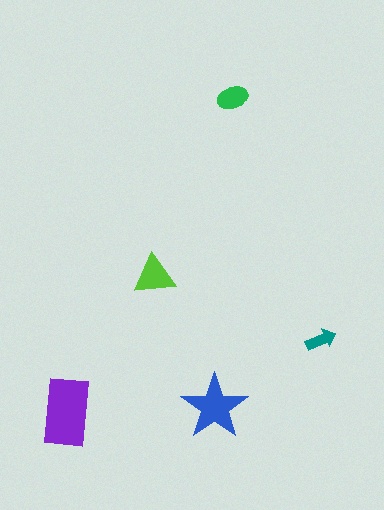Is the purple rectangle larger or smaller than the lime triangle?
Larger.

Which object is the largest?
The purple rectangle.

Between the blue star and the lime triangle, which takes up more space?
The blue star.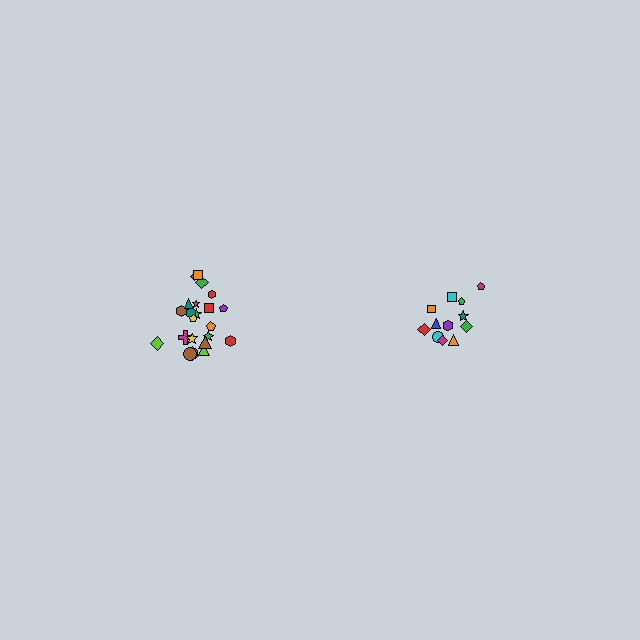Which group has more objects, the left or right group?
The left group.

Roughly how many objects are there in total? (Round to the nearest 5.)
Roughly 35 objects in total.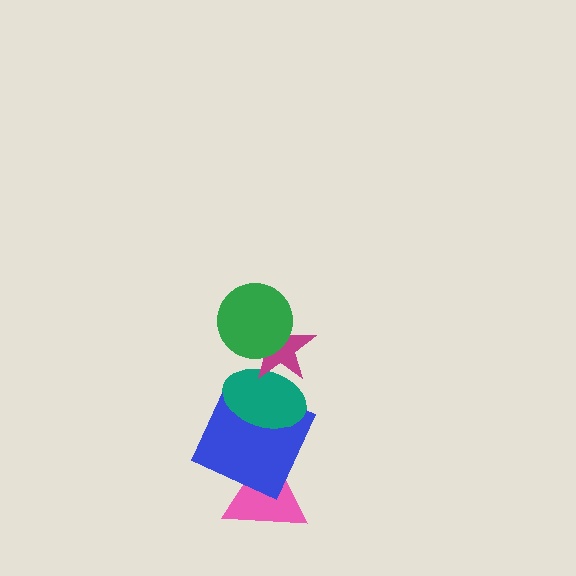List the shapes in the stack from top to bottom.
From top to bottom: the green circle, the magenta star, the teal ellipse, the blue square, the pink triangle.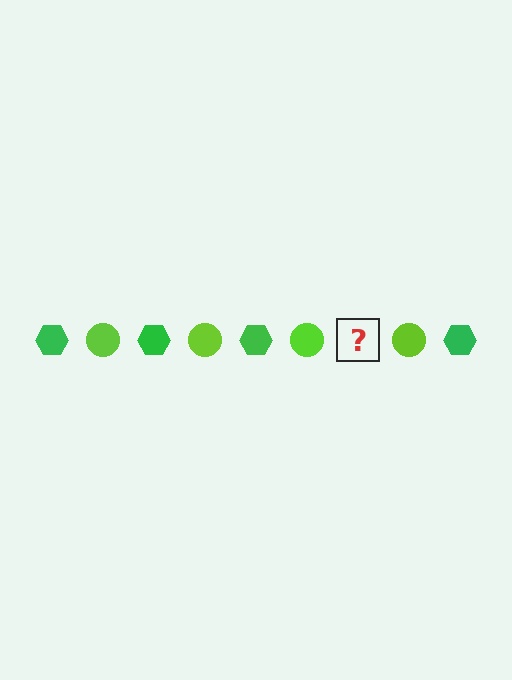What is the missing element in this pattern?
The missing element is a green hexagon.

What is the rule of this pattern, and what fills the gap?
The rule is that the pattern alternates between green hexagon and lime circle. The gap should be filled with a green hexagon.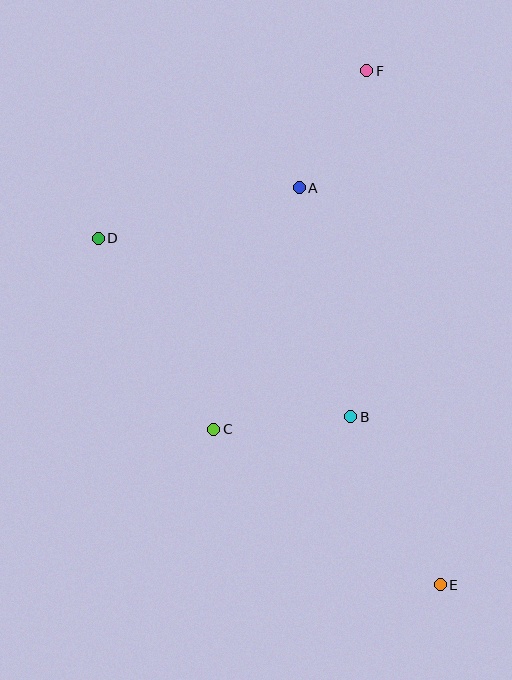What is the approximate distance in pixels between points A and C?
The distance between A and C is approximately 256 pixels.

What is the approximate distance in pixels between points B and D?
The distance between B and D is approximately 309 pixels.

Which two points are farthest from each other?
Points E and F are farthest from each other.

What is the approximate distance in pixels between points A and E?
The distance between A and E is approximately 421 pixels.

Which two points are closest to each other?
Points A and F are closest to each other.